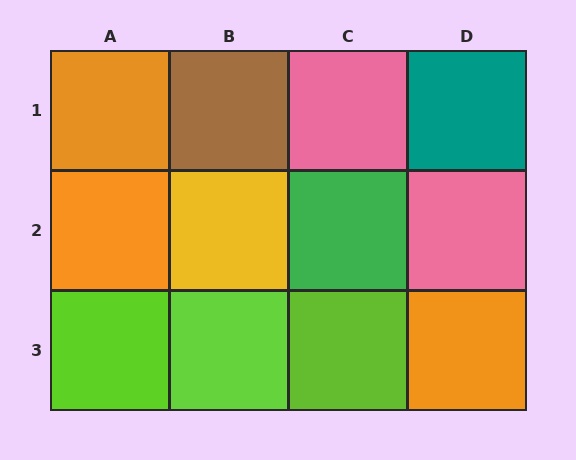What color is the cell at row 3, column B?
Lime.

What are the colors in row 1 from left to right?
Orange, brown, pink, teal.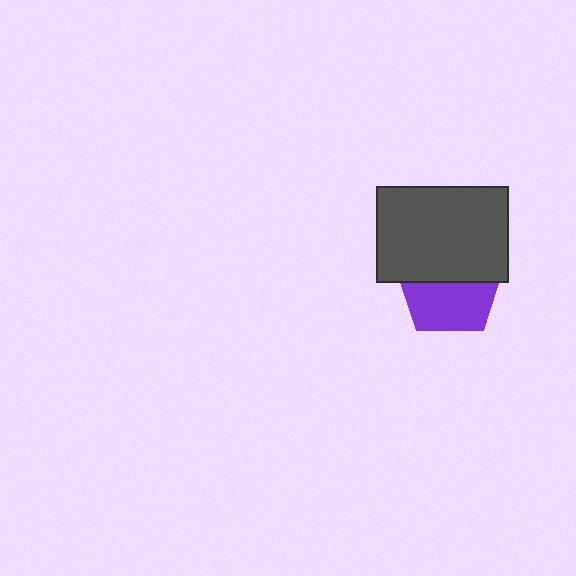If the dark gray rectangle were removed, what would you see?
You would see the complete purple pentagon.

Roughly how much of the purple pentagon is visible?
About half of it is visible (roughly 51%).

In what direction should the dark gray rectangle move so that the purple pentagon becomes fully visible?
The dark gray rectangle should move up. That is the shortest direction to clear the overlap and leave the purple pentagon fully visible.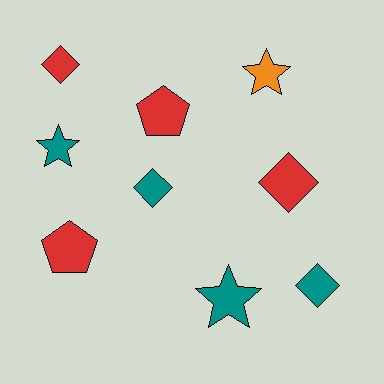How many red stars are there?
There are no red stars.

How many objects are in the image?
There are 9 objects.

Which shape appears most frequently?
Diamond, with 4 objects.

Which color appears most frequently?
Red, with 4 objects.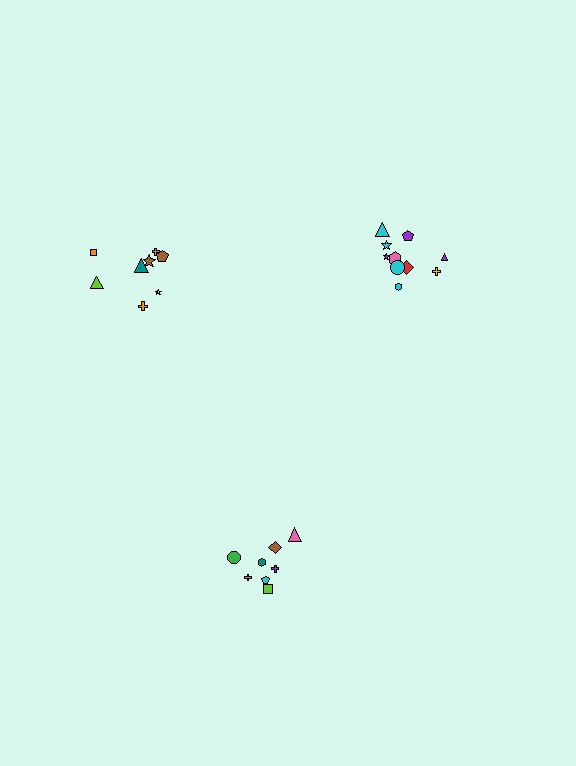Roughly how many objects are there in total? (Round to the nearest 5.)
Roughly 25 objects in total.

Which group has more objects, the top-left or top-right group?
The top-right group.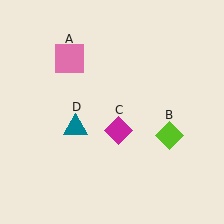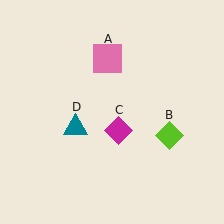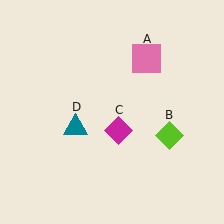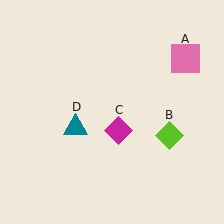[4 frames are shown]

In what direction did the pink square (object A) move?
The pink square (object A) moved right.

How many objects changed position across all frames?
1 object changed position: pink square (object A).